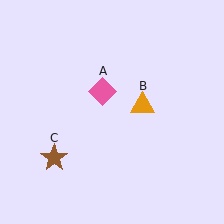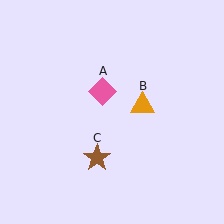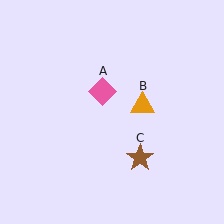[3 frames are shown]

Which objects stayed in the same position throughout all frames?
Pink diamond (object A) and orange triangle (object B) remained stationary.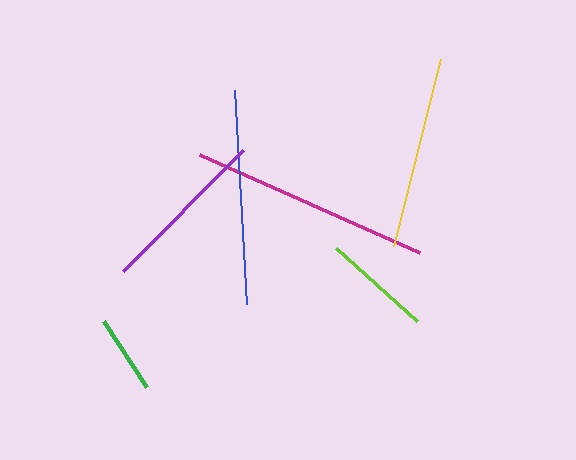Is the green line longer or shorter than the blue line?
The blue line is longer than the green line.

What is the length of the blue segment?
The blue segment is approximately 215 pixels long.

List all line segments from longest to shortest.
From longest to shortest: magenta, blue, yellow, purple, lime, green.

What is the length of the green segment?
The green segment is approximately 79 pixels long.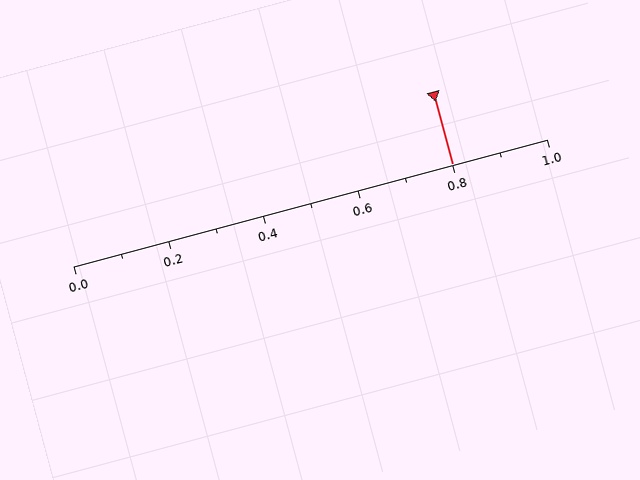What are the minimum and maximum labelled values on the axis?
The axis runs from 0.0 to 1.0.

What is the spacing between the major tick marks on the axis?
The major ticks are spaced 0.2 apart.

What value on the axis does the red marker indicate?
The marker indicates approximately 0.8.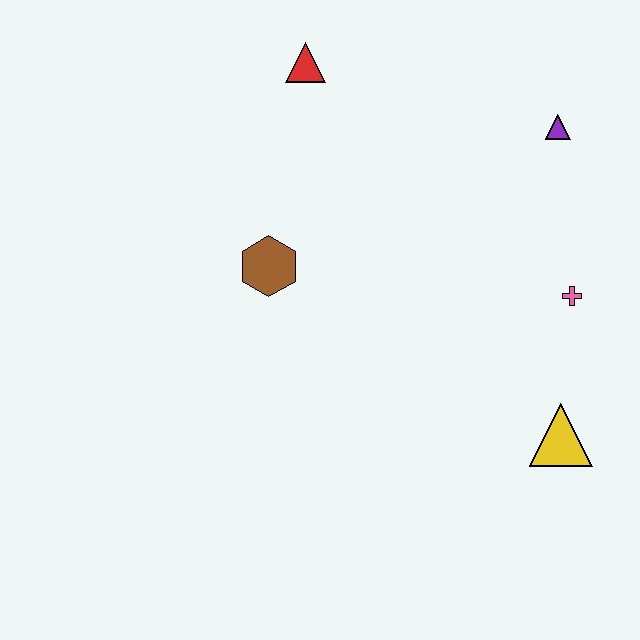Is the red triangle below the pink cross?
No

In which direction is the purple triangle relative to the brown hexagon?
The purple triangle is to the right of the brown hexagon.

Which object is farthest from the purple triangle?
The brown hexagon is farthest from the purple triangle.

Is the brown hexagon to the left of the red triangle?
Yes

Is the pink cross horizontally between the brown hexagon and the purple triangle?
No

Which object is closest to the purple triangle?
The pink cross is closest to the purple triangle.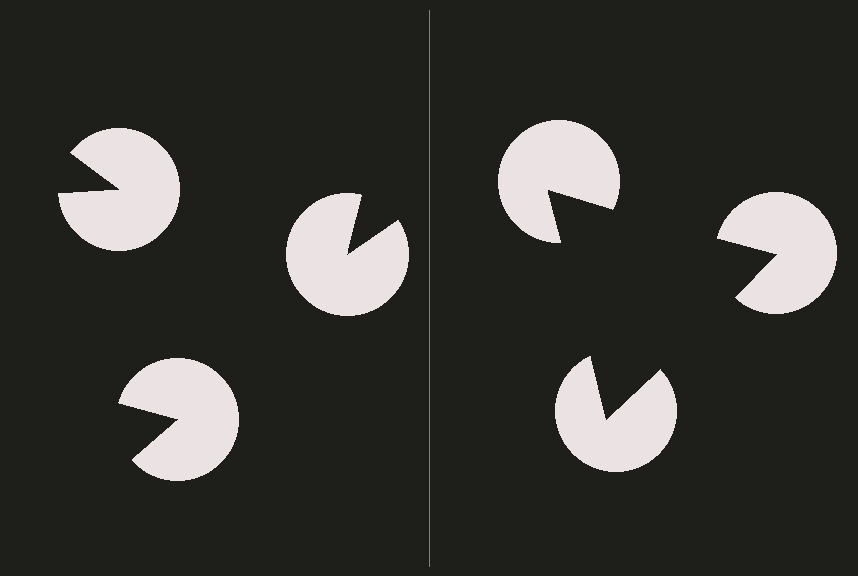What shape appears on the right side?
An illusory triangle.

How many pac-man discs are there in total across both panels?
6 — 3 on each side.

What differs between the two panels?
The pac-man discs are positioned identically on both sides; only the wedge orientations differ. On the right they align to a triangle; on the left they are misaligned.